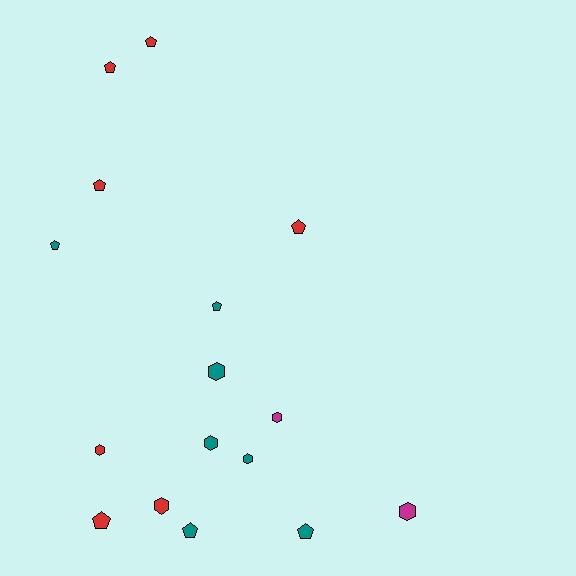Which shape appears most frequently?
Pentagon, with 9 objects.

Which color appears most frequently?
Red, with 7 objects.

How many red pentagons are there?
There are 5 red pentagons.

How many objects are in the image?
There are 16 objects.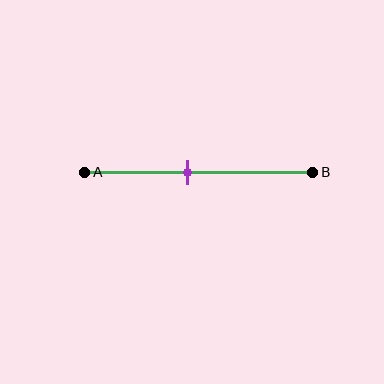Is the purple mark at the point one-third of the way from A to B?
No, the mark is at about 45% from A, not at the 33% one-third point.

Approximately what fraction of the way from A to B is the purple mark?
The purple mark is approximately 45% of the way from A to B.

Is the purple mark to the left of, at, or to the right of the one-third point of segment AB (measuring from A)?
The purple mark is to the right of the one-third point of segment AB.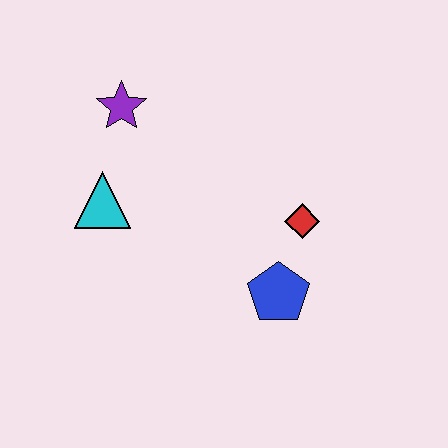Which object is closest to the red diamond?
The blue pentagon is closest to the red diamond.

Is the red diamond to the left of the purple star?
No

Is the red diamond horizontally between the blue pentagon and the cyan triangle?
No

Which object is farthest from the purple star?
The blue pentagon is farthest from the purple star.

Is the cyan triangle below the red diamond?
No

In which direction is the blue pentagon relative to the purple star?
The blue pentagon is below the purple star.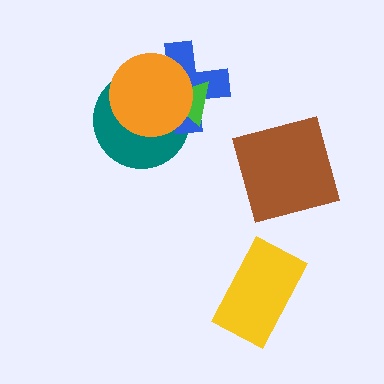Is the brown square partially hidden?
No, no other shape covers it.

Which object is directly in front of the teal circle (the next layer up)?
The blue cross is directly in front of the teal circle.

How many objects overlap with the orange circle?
3 objects overlap with the orange circle.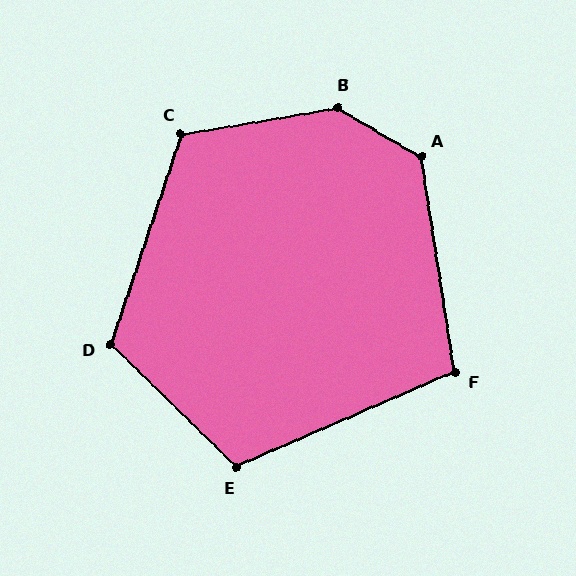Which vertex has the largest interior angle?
B, at approximately 140 degrees.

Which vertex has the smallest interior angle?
F, at approximately 105 degrees.